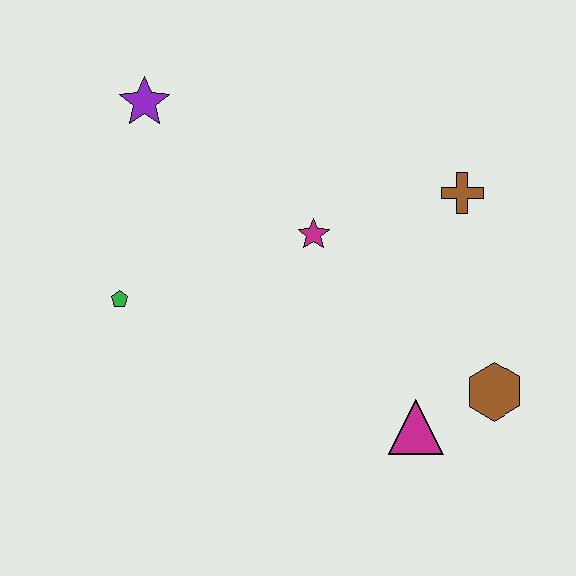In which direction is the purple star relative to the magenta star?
The purple star is to the left of the magenta star.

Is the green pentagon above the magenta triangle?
Yes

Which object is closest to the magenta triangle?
The brown hexagon is closest to the magenta triangle.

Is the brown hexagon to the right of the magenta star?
Yes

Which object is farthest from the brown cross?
The green pentagon is farthest from the brown cross.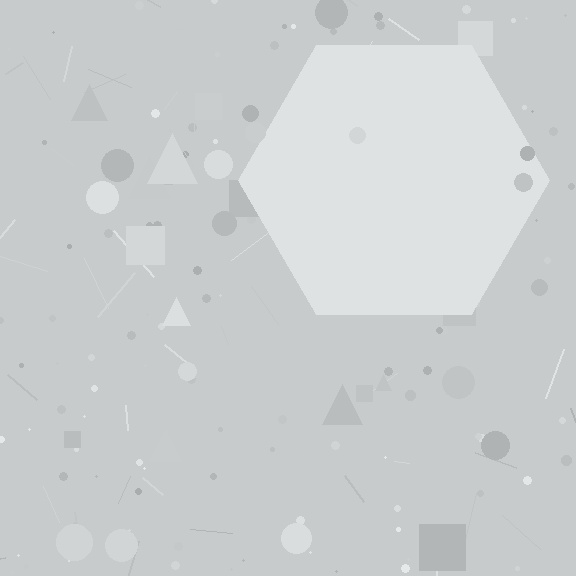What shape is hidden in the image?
A hexagon is hidden in the image.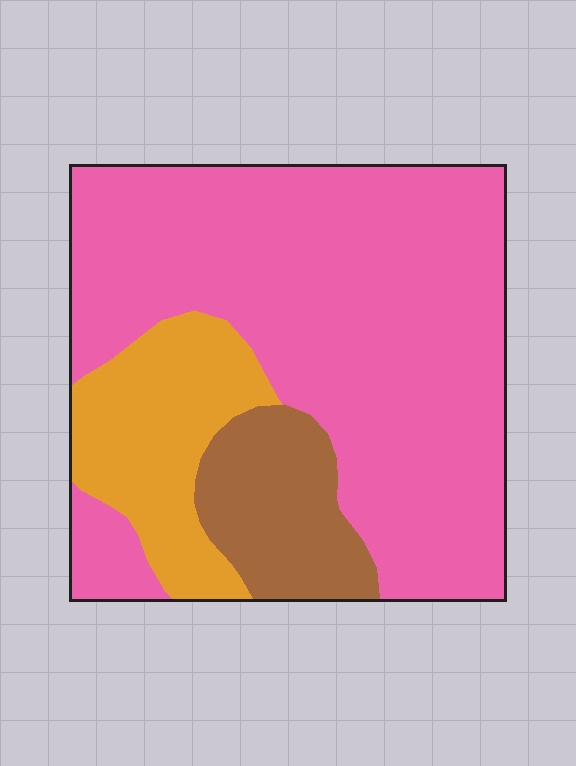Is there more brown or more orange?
Orange.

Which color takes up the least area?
Brown, at roughly 15%.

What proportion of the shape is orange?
Orange takes up between a sixth and a third of the shape.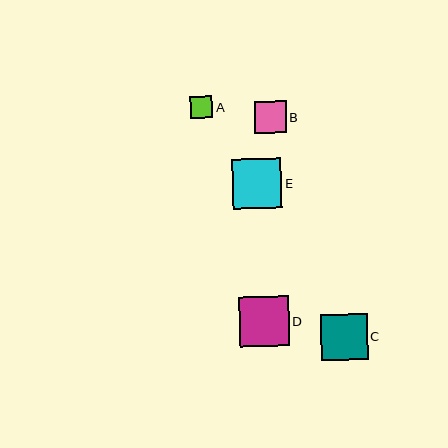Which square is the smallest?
Square A is the smallest with a size of approximately 22 pixels.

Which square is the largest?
Square D is the largest with a size of approximately 50 pixels.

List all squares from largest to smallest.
From largest to smallest: D, E, C, B, A.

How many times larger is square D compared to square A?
Square D is approximately 2.3 times the size of square A.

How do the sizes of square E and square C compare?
Square E and square C are approximately the same size.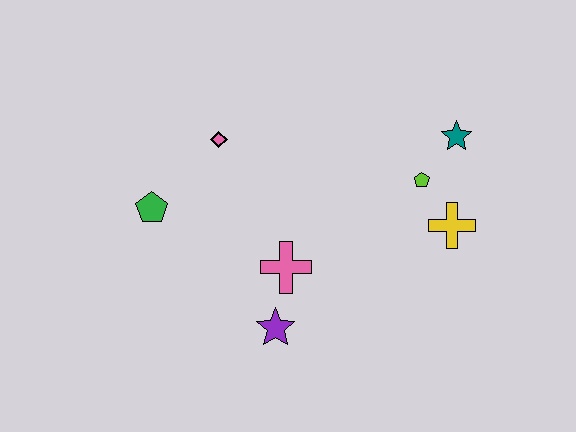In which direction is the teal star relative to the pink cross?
The teal star is to the right of the pink cross.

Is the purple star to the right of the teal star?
No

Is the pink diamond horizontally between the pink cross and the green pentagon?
Yes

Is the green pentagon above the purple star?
Yes